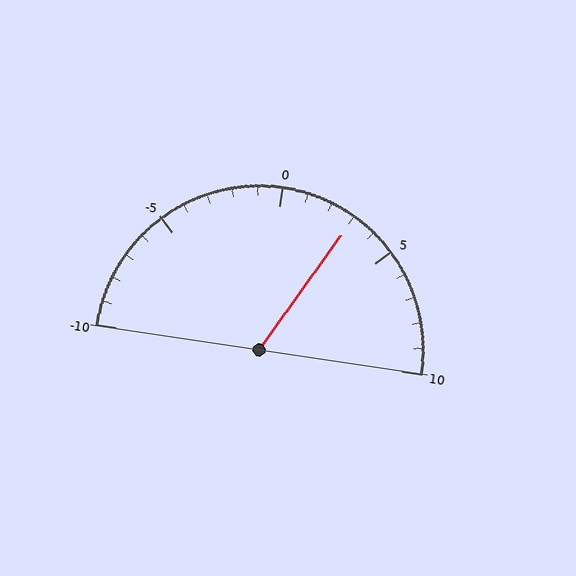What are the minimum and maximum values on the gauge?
The gauge ranges from -10 to 10.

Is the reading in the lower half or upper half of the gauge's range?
The reading is in the upper half of the range (-10 to 10).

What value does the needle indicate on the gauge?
The needle indicates approximately 3.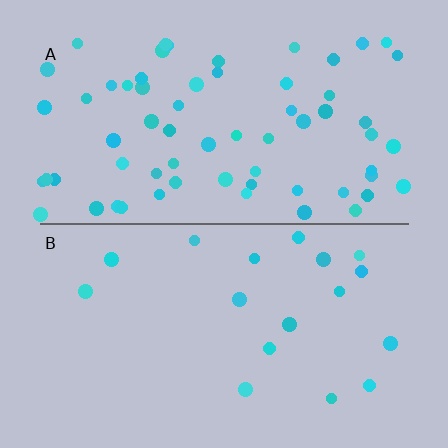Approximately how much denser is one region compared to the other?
Approximately 3.6× — region A over region B.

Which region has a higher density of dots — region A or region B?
A (the top).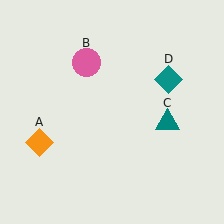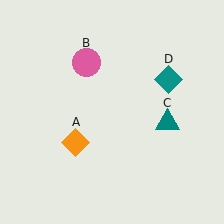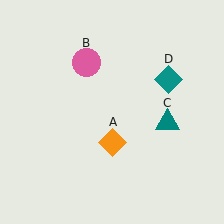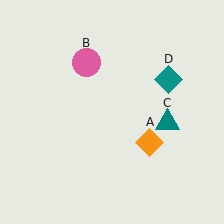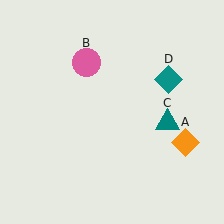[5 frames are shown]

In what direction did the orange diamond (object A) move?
The orange diamond (object A) moved right.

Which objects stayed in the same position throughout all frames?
Pink circle (object B) and teal triangle (object C) and teal diamond (object D) remained stationary.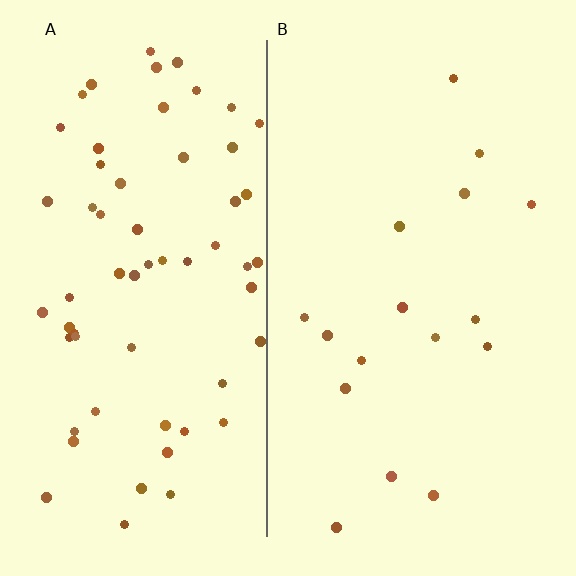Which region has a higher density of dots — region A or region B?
A (the left).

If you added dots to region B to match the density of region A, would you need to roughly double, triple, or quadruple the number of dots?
Approximately quadruple.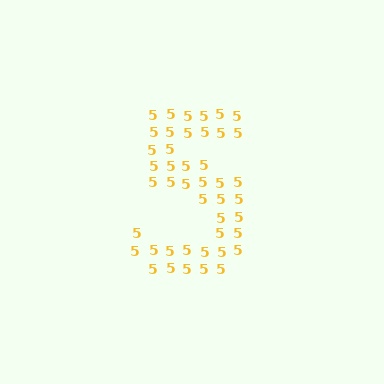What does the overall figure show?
The overall figure shows the digit 5.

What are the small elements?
The small elements are digit 5's.